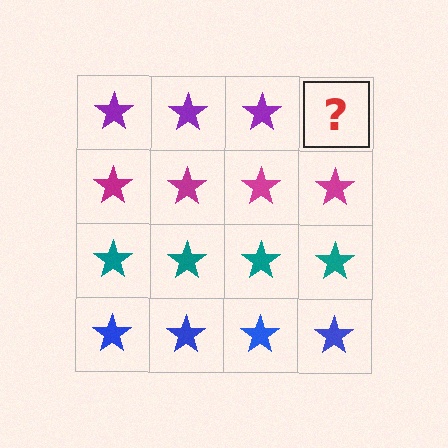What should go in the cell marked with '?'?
The missing cell should contain a purple star.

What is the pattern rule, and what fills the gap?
The rule is that each row has a consistent color. The gap should be filled with a purple star.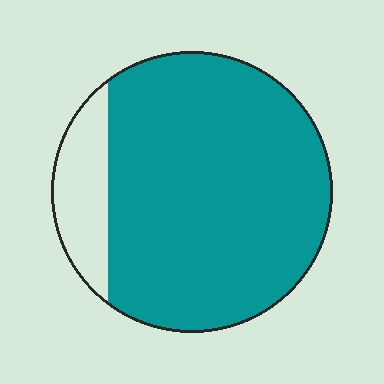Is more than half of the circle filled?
Yes.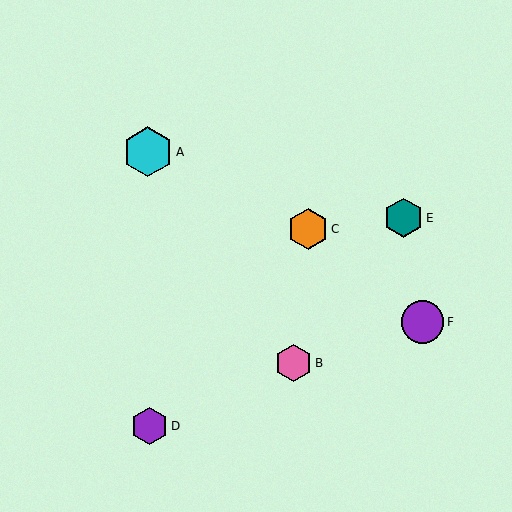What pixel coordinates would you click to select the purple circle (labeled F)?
Click at (422, 322) to select the purple circle F.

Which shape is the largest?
The cyan hexagon (labeled A) is the largest.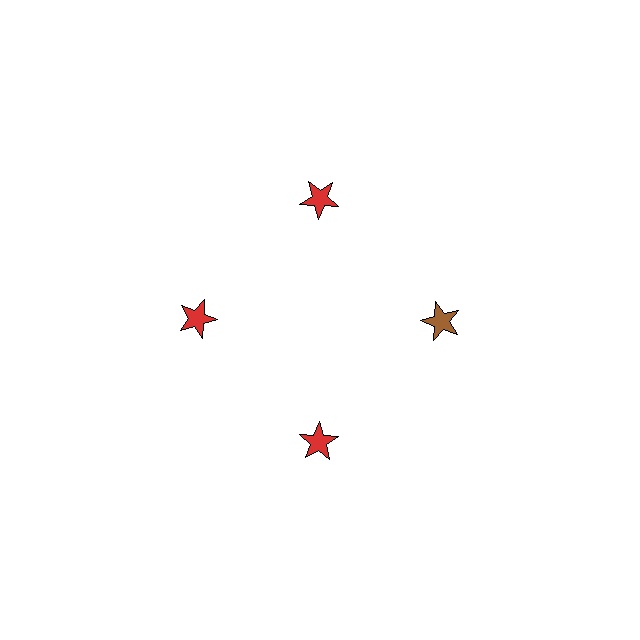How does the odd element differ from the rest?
It has a different color: brown instead of red.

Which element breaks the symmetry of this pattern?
The brown star at roughly the 3 o'clock position breaks the symmetry. All other shapes are red stars.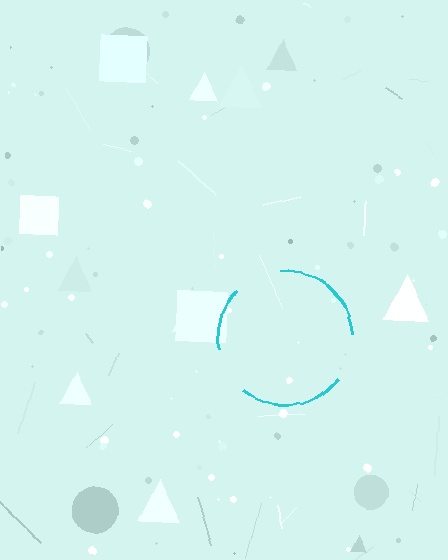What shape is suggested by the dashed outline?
The dashed outline suggests a circle.